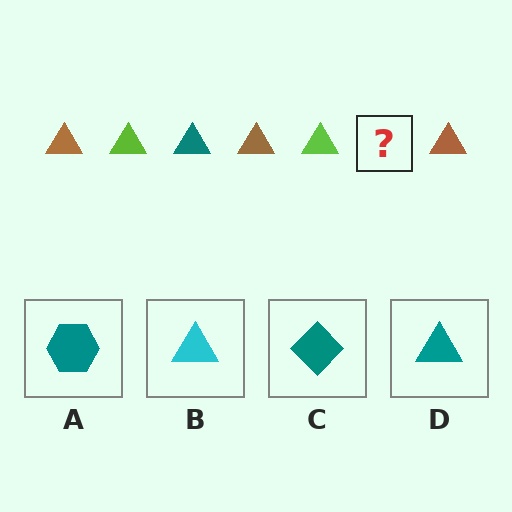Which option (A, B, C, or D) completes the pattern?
D.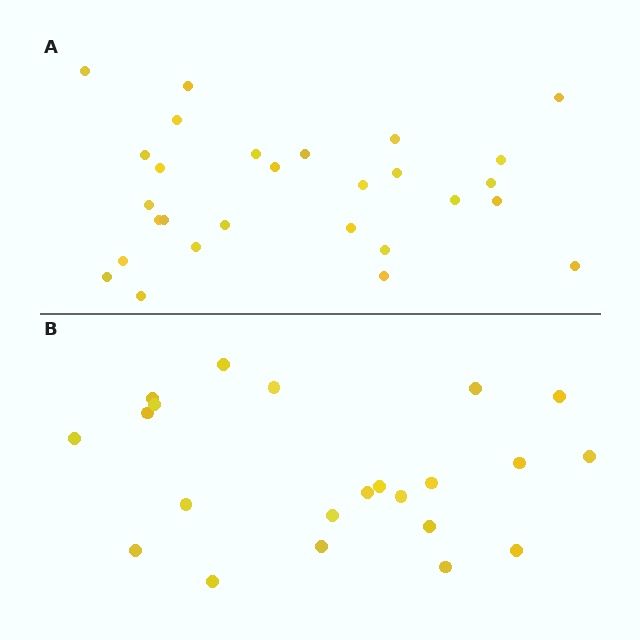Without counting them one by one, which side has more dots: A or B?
Region A (the top region) has more dots.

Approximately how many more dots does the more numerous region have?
Region A has about 6 more dots than region B.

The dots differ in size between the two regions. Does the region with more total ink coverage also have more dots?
No. Region B has more total ink coverage because its dots are larger, but region A actually contains more individual dots. Total area can be misleading — the number of items is what matters here.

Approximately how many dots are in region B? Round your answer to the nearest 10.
About 20 dots. (The exact count is 22, which rounds to 20.)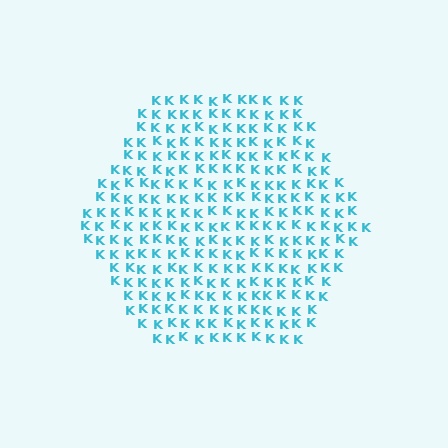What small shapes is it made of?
It is made of small letter K's.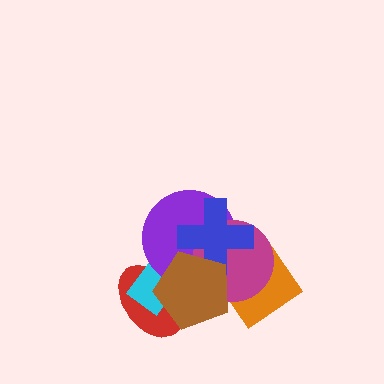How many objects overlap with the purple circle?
6 objects overlap with the purple circle.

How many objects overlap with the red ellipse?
3 objects overlap with the red ellipse.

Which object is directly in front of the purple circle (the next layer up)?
The orange diamond is directly in front of the purple circle.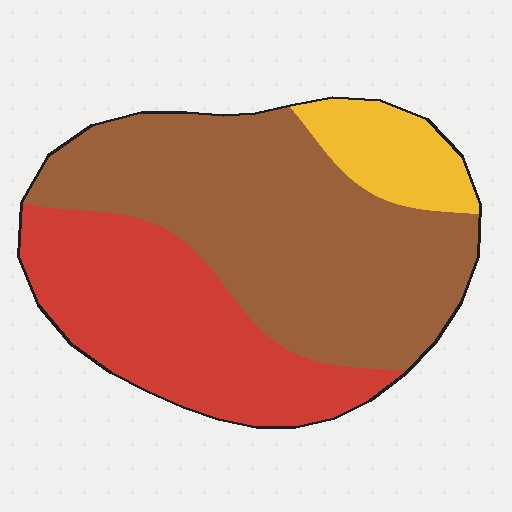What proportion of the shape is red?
Red takes up about one third (1/3) of the shape.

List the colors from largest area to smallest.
From largest to smallest: brown, red, yellow.